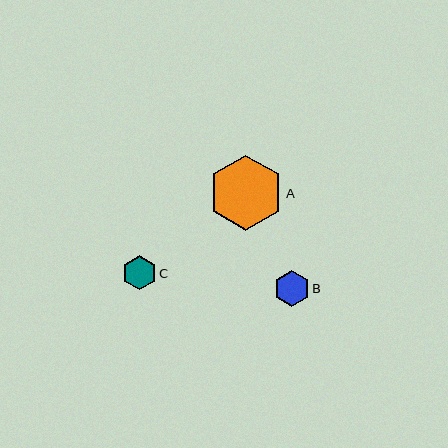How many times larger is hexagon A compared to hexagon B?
Hexagon A is approximately 2.1 times the size of hexagon B.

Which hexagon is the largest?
Hexagon A is the largest with a size of approximately 75 pixels.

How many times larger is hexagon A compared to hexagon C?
Hexagon A is approximately 2.2 times the size of hexagon C.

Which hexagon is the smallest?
Hexagon C is the smallest with a size of approximately 35 pixels.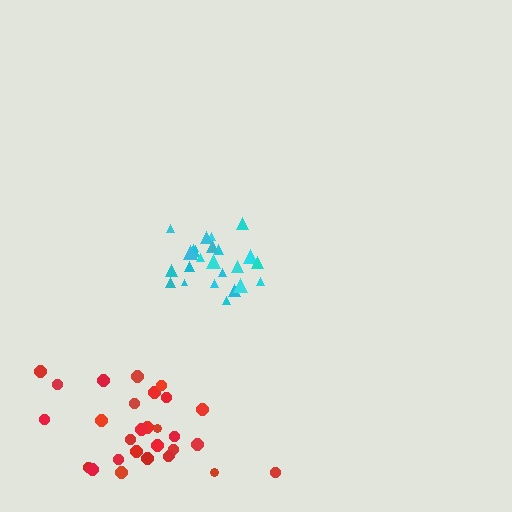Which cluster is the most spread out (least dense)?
Red.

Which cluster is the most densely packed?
Cyan.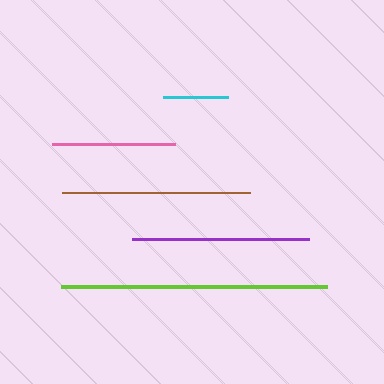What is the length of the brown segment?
The brown segment is approximately 188 pixels long.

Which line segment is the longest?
The lime line is the longest at approximately 266 pixels.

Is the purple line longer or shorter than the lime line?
The lime line is longer than the purple line.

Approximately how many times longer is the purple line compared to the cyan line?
The purple line is approximately 2.7 times the length of the cyan line.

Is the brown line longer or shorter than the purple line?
The brown line is longer than the purple line.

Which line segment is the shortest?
The cyan line is the shortest at approximately 66 pixels.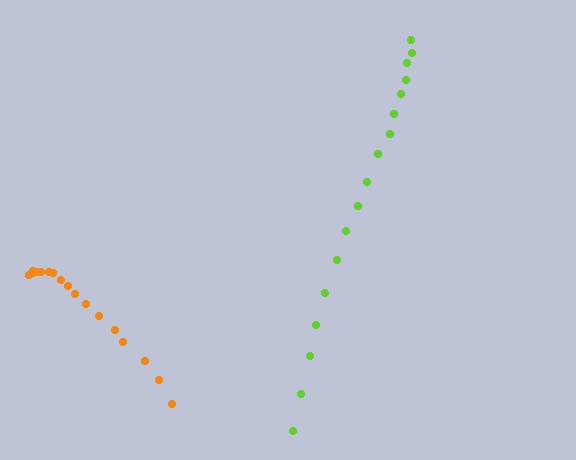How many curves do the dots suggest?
There are 2 distinct paths.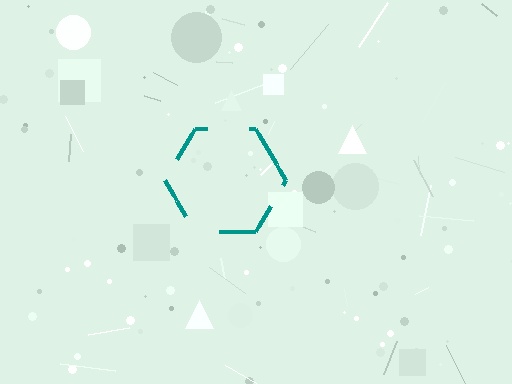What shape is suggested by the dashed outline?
The dashed outline suggests a hexagon.